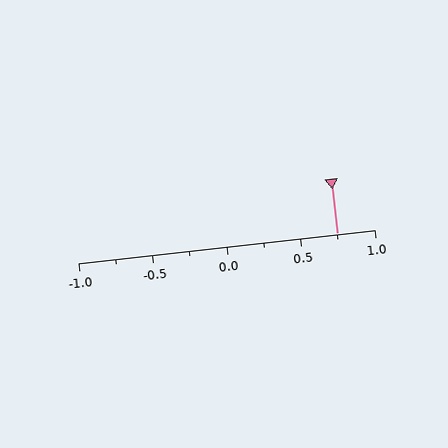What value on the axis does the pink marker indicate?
The marker indicates approximately 0.75.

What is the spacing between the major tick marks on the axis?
The major ticks are spaced 0.5 apart.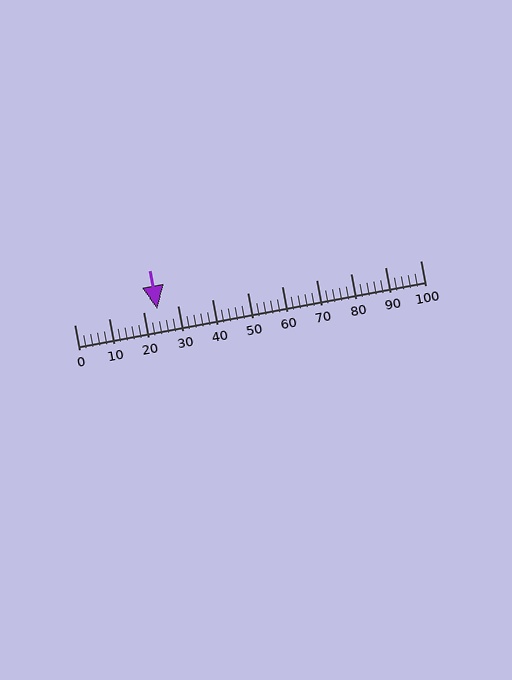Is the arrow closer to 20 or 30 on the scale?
The arrow is closer to 20.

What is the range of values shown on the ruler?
The ruler shows values from 0 to 100.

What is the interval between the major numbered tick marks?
The major tick marks are spaced 10 units apart.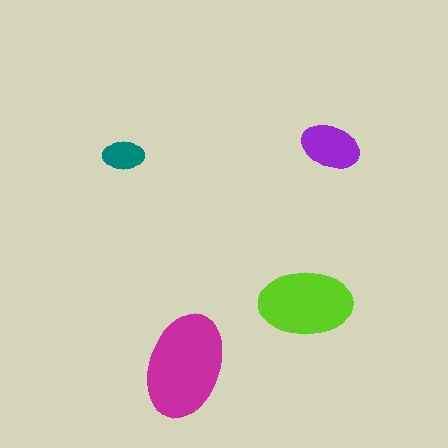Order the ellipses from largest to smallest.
the magenta one, the lime one, the purple one, the teal one.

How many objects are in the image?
There are 4 objects in the image.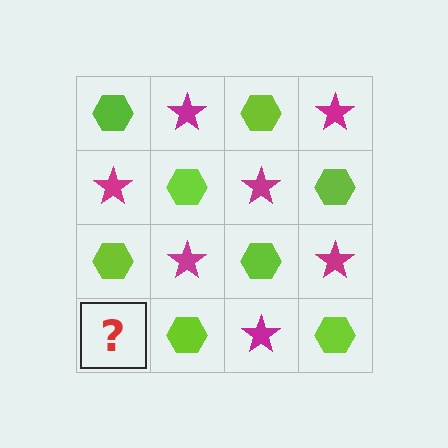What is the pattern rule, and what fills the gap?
The rule is that it alternates lime hexagon and magenta star in a checkerboard pattern. The gap should be filled with a magenta star.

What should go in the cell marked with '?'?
The missing cell should contain a magenta star.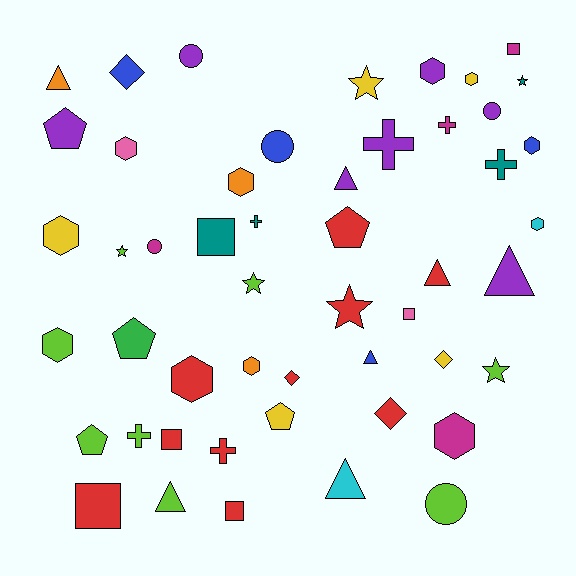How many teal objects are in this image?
There are 4 teal objects.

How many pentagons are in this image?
There are 5 pentagons.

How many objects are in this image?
There are 50 objects.